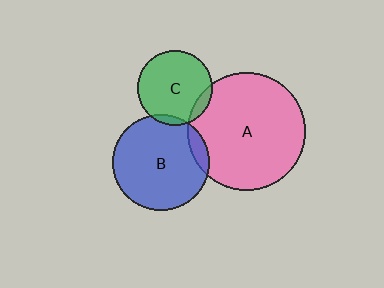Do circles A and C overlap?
Yes.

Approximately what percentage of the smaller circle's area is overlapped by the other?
Approximately 10%.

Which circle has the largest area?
Circle A (pink).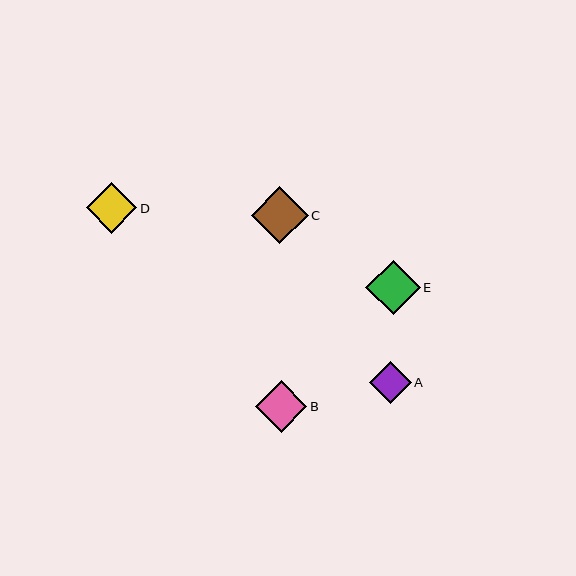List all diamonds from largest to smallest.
From largest to smallest: C, E, B, D, A.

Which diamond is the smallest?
Diamond A is the smallest with a size of approximately 42 pixels.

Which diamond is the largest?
Diamond C is the largest with a size of approximately 57 pixels.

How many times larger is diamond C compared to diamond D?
Diamond C is approximately 1.1 times the size of diamond D.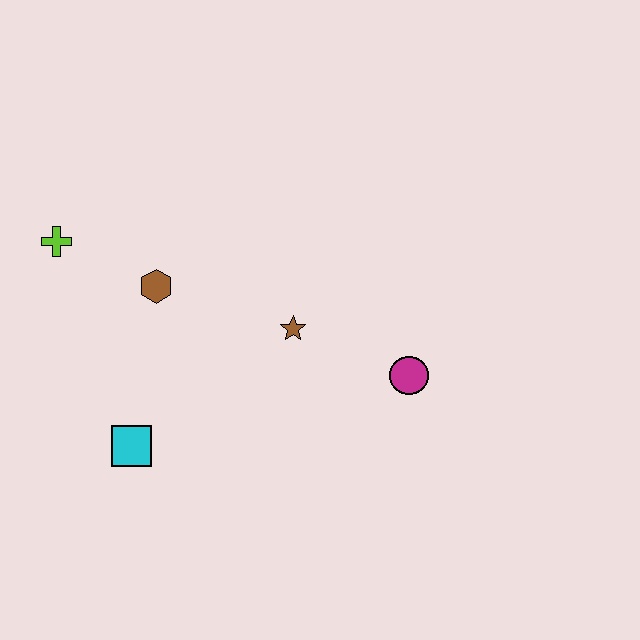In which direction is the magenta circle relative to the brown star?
The magenta circle is to the right of the brown star.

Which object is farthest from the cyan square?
The magenta circle is farthest from the cyan square.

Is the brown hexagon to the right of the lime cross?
Yes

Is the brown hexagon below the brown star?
No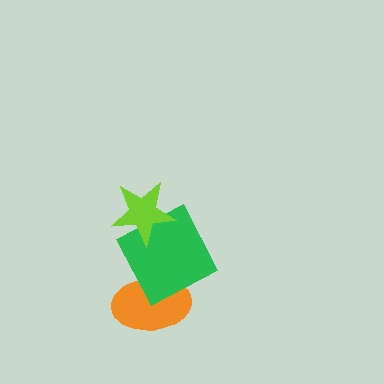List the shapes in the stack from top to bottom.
From top to bottom: the lime star, the green square, the orange ellipse.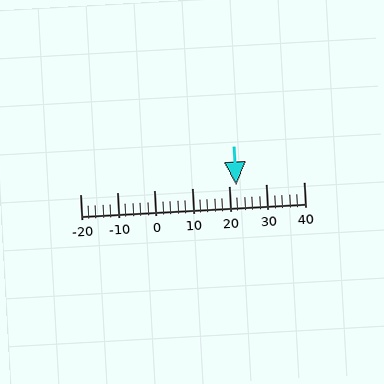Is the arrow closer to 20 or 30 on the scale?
The arrow is closer to 20.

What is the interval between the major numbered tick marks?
The major tick marks are spaced 10 units apart.